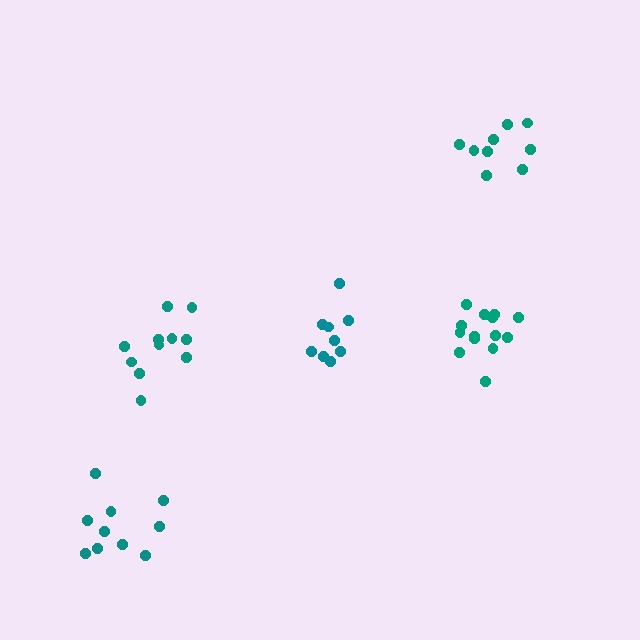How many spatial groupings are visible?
There are 5 spatial groupings.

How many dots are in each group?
Group 1: 14 dots, Group 2: 10 dots, Group 3: 11 dots, Group 4: 9 dots, Group 5: 9 dots (53 total).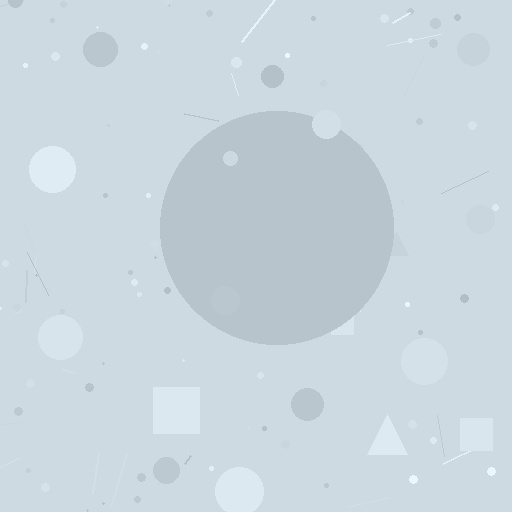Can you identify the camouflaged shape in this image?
The camouflaged shape is a circle.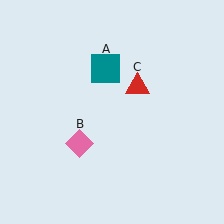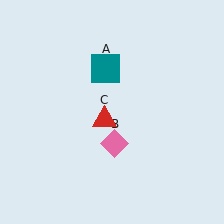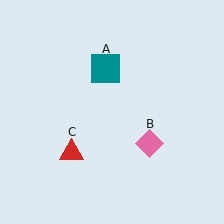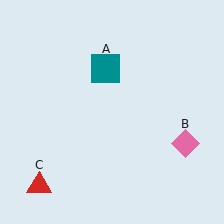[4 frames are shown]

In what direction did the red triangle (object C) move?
The red triangle (object C) moved down and to the left.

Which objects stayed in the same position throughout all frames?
Teal square (object A) remained stationary.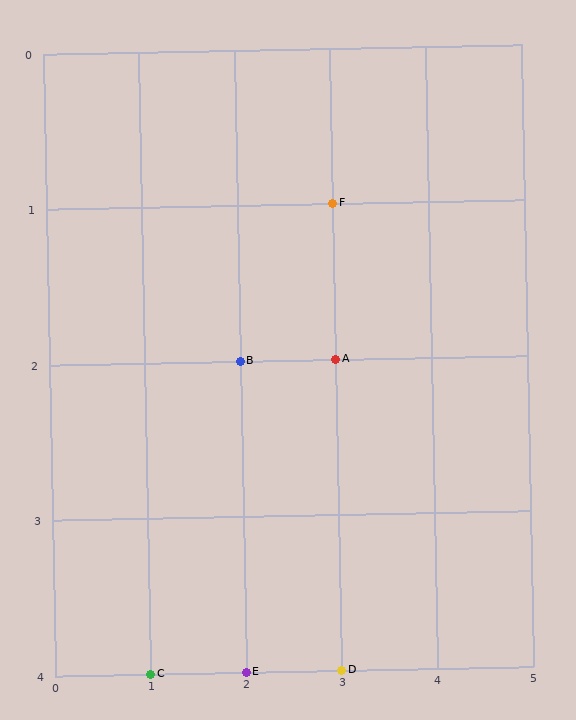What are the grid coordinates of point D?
Point D is at grid coordinates (3, 4).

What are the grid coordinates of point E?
Point E is at grid coordinates (2, 4).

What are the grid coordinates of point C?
Point C is at grid coordinates (1, 4).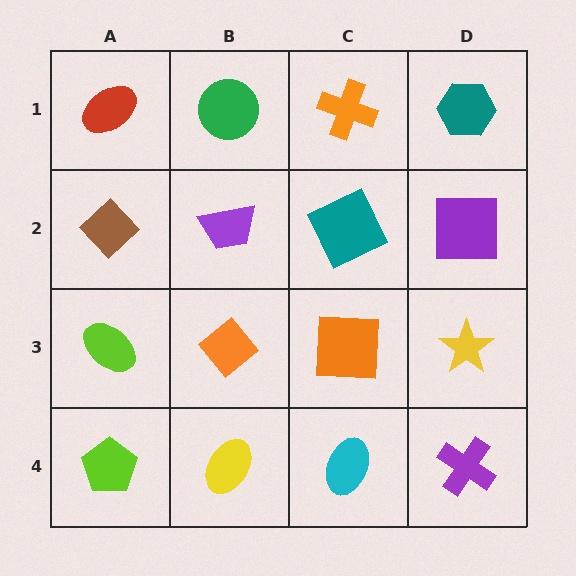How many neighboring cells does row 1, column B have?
3.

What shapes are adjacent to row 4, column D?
A yellow star (row 3, column D), a cyan ellipse (row 4, column C).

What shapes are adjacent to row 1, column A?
A brown diamond (row 2, column A), a green circle (row 1, column B).